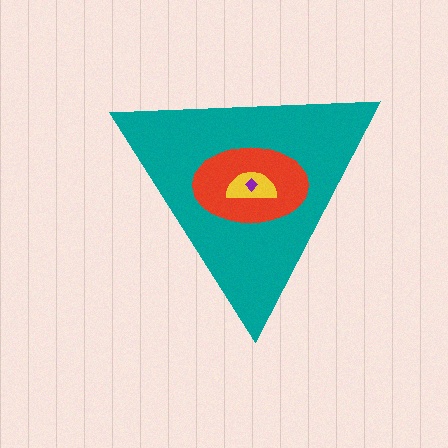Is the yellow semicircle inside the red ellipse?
Yes.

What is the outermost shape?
The teal triangle.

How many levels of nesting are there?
4.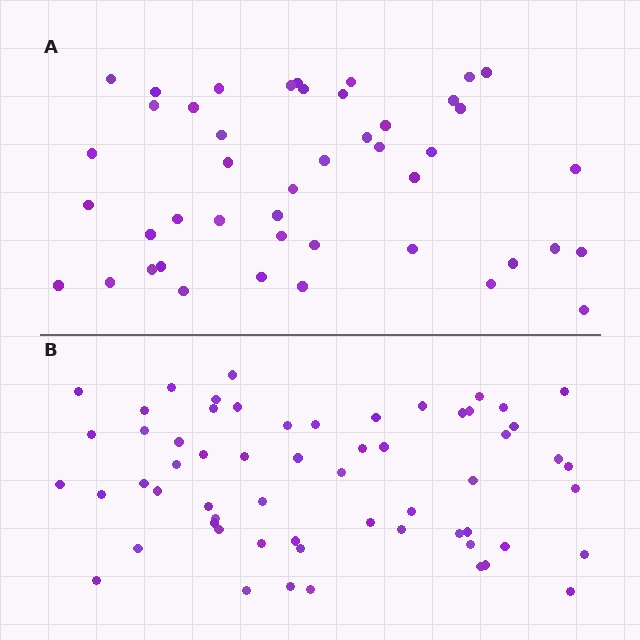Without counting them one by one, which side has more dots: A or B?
Region B (the bottom region) has more dots.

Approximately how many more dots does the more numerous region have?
Region B has approximately 15 more dots than region A.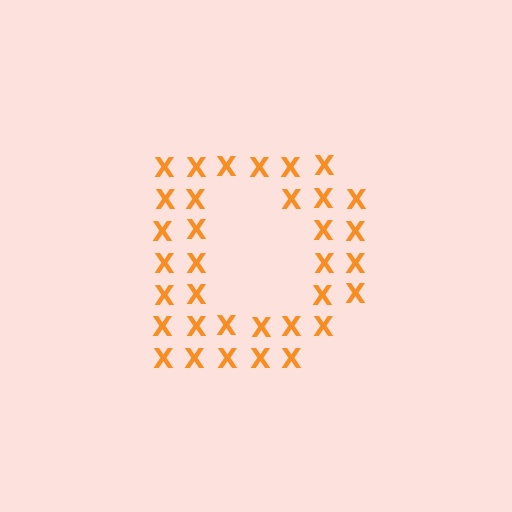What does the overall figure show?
The overall figure shows the letter D.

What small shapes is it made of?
It is made of small letter X's.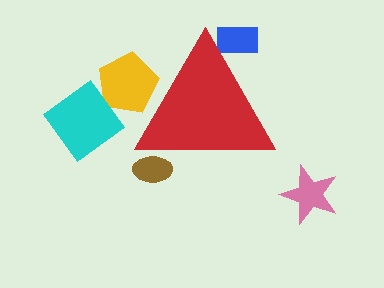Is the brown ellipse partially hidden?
Yes, the brown ellipse is partially hidden behind the red triangle.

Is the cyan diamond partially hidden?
No, the cyan diamond is fully visible.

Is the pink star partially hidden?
No, the pink star is fully visible.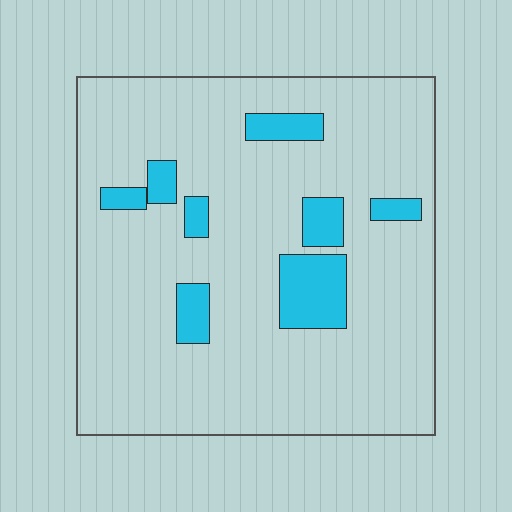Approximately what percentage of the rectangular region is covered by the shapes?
Approximately 10%.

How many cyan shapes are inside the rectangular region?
8.